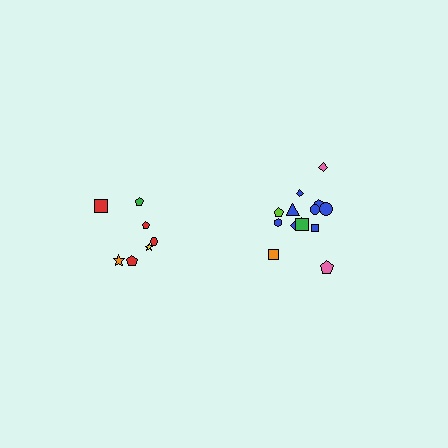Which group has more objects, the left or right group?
The right group.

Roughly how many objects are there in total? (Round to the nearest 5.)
Roughly 20 objects in total.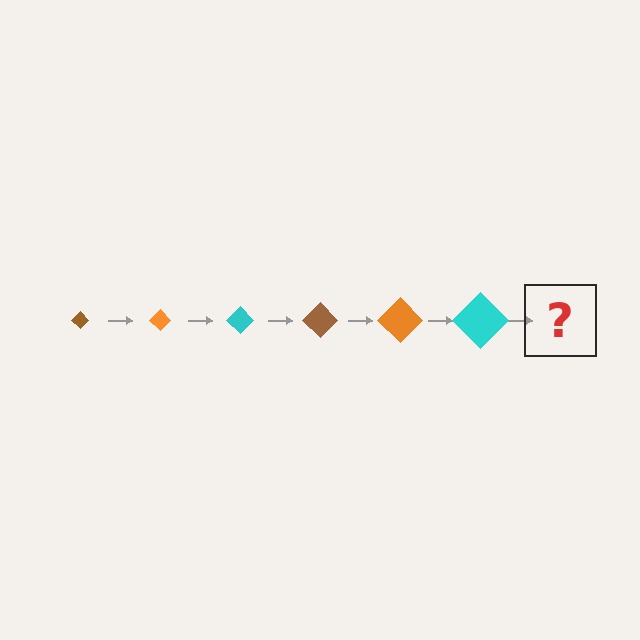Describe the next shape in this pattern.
It should be a brown diamond, larger than the previous one.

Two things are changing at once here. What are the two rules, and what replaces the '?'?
The two rules are that the diamond grows larger each step and the color cycles through brown, orange, and cyan. The '?' should be a brown diamond, larger than the previous one.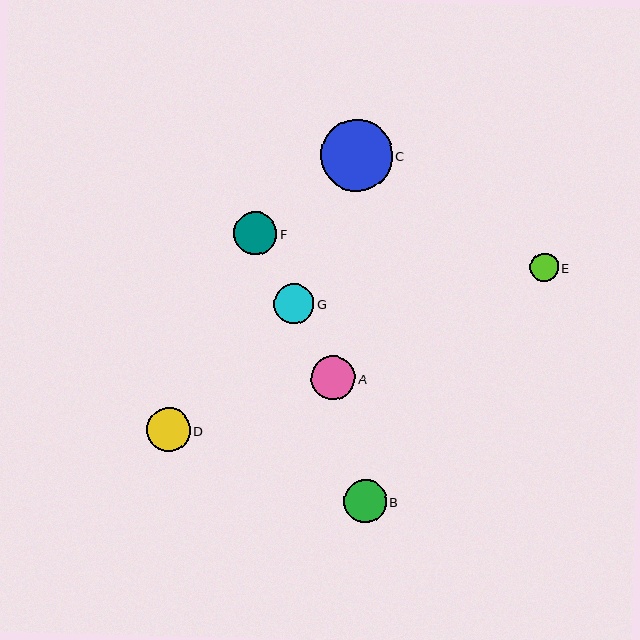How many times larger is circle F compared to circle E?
Circle F is approximately 1.5 times the size of circle E.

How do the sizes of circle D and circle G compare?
Circle D and circle G are approximately the same size.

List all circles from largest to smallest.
From largest to smallest: C, A, D, B, F, G, E.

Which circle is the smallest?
Circle E is the smallest with a size of approximately 29 pixels.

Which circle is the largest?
Circle C is the largest with a size of approximately 72 pixels.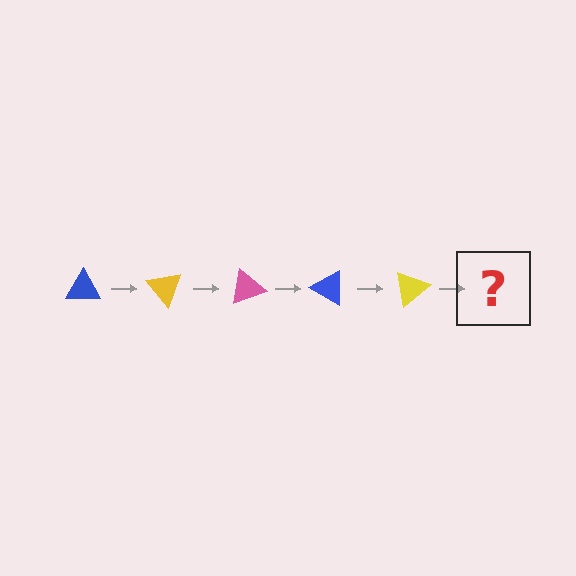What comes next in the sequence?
The next element should be a pink triangle, rotated 250 degrees from the start.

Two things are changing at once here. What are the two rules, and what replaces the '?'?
The two rules are that it rotates 50 degrees each step and the color cycles through blue, yellow, and pink. The '?' should be a pink triangle, rotated 250 degrees from the start.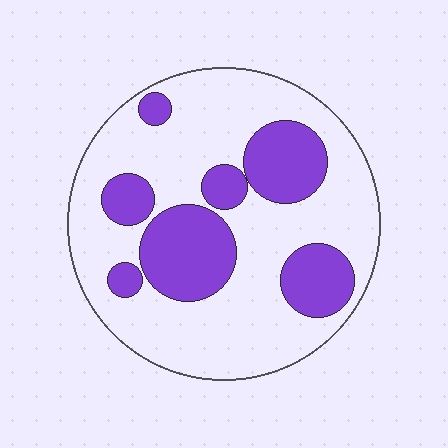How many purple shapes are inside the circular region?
7.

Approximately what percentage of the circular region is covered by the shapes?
Approximately 30%.